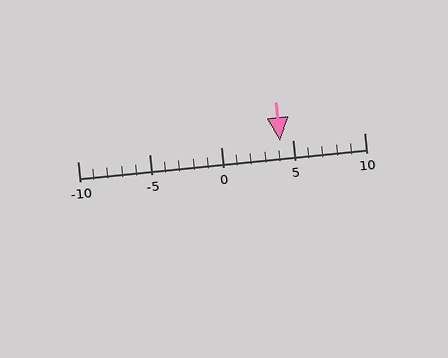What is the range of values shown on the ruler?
The ruler shows values from -10 to 10.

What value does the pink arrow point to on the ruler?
The pink arrow points to approximately 4.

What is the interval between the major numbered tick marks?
The major tick marks are spaced 5 units apart.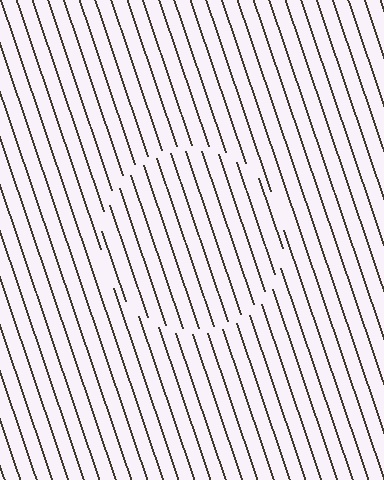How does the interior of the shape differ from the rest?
The interior of the shape contains the same grating, shifted by half a period — the contour is defined by the phase discontinuity where line-ends from the inner and outer gratings abut.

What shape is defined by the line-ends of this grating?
An illusory circle. The interior of the shape contains the same grating, shifted by half a period — the contour is defined by the phase discontinuity where line-ends from the inner and outer gratings abut.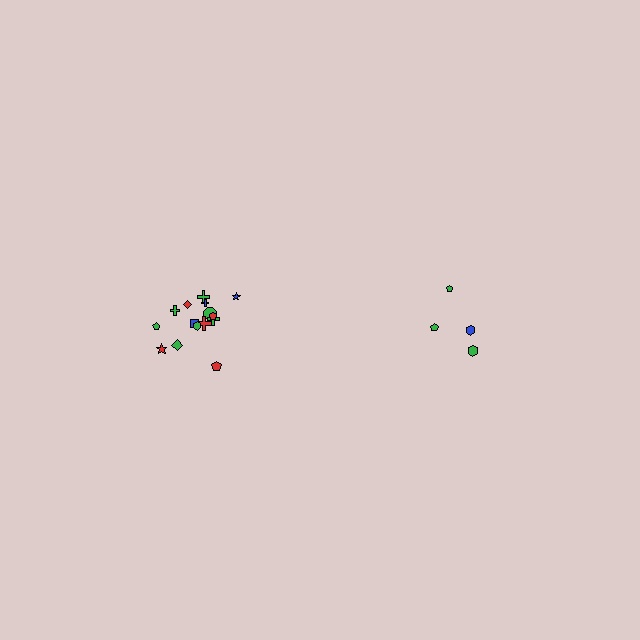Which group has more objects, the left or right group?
The left group.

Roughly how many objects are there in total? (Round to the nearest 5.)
Roughly 20 objects in total.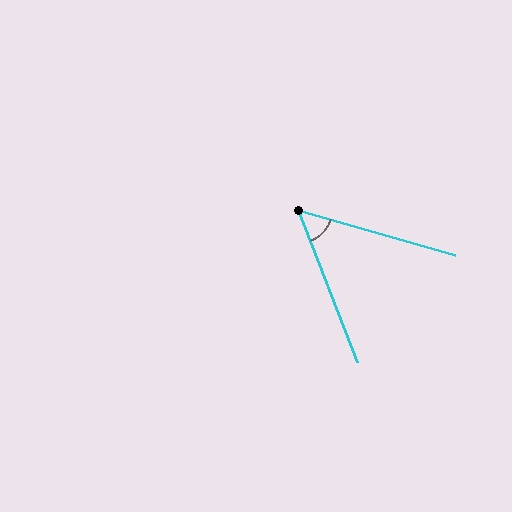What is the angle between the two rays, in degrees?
Approximately 53 degrees.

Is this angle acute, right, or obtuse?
It is acute.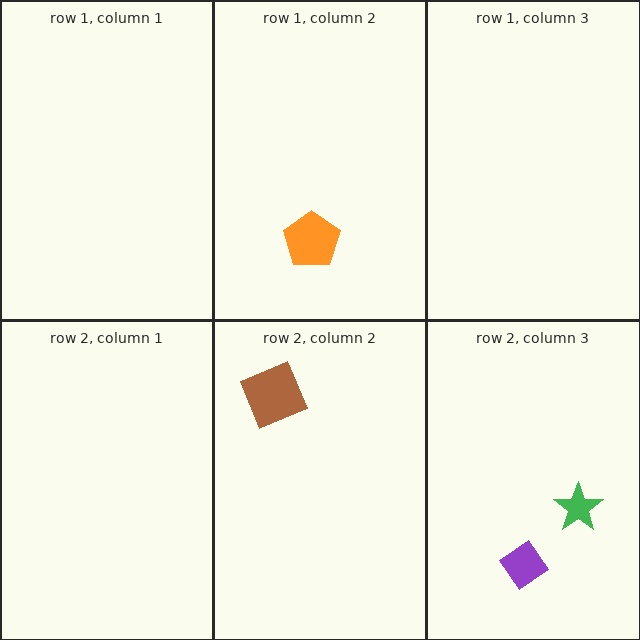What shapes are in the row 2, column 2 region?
The brown square.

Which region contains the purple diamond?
The row 2, column 3 region.